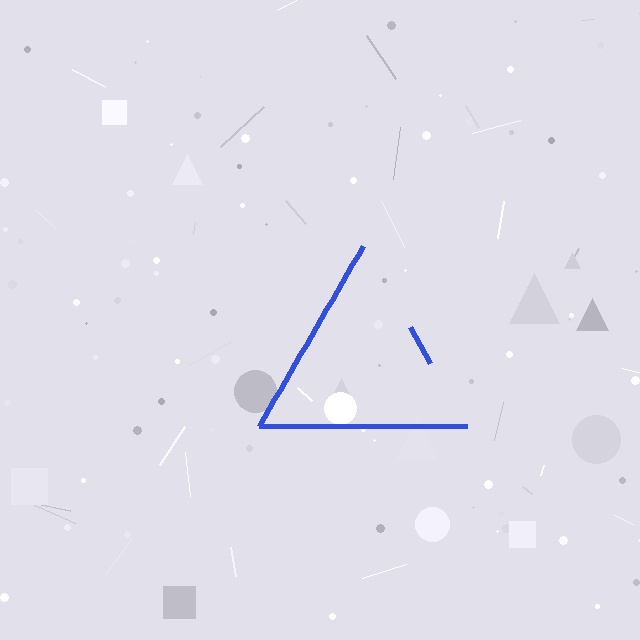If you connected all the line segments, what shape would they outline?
They would outline a triangle.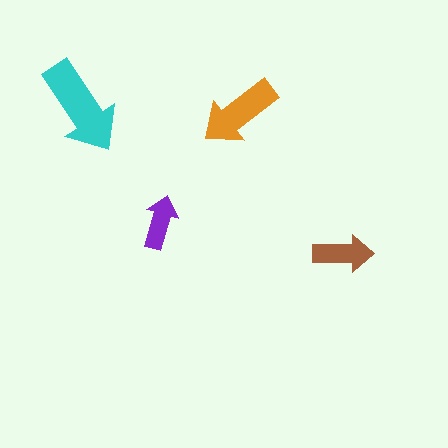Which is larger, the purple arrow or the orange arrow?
The orange one.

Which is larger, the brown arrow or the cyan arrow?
The cyan one.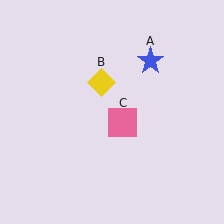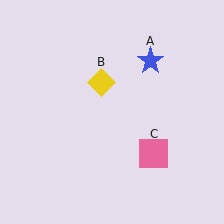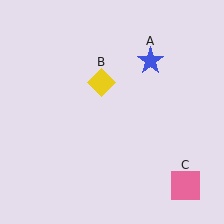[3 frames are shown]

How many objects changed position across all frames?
1 object changed position: pink square (object C).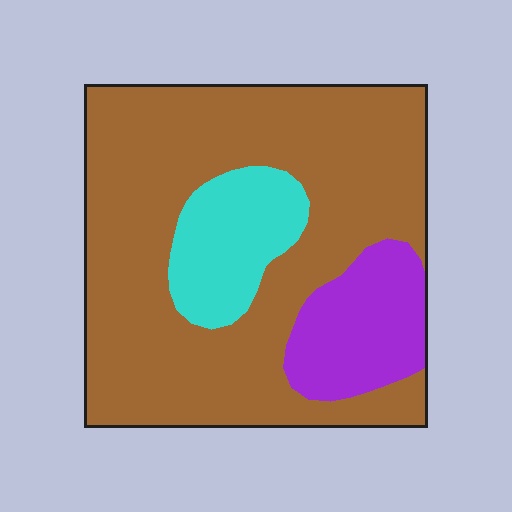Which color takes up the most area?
Brown, at roughly 70%.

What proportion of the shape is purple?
Purple covers 14% of the shape.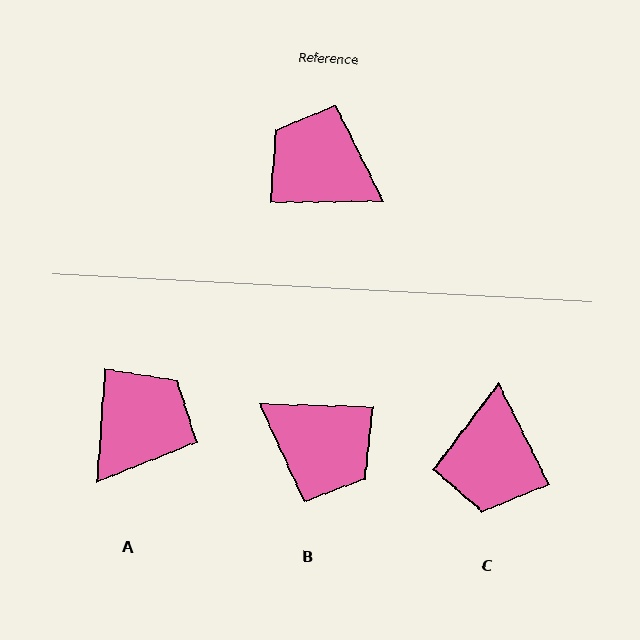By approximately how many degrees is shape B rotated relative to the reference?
Approximately 178 degrees counter-clockwise.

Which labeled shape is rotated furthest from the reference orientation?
B, about 178 degrees away.